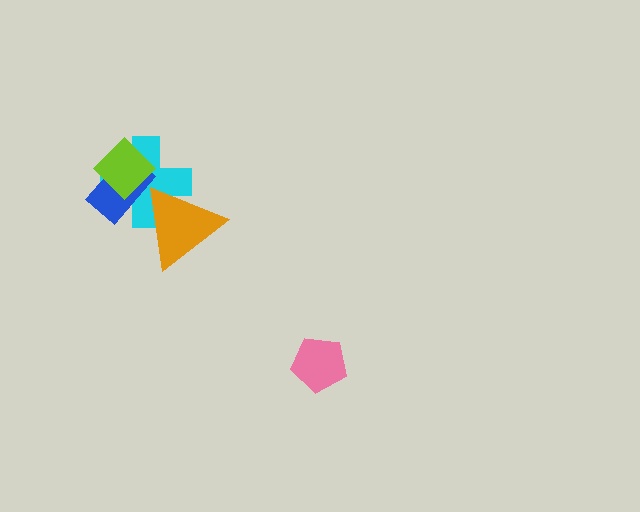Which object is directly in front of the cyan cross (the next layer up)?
The blue rectangle is directly in front of the cyan cross.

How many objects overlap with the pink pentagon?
0 objects overlap with the pink pentagon.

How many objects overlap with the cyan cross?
3 objects overlap with the cyan cross.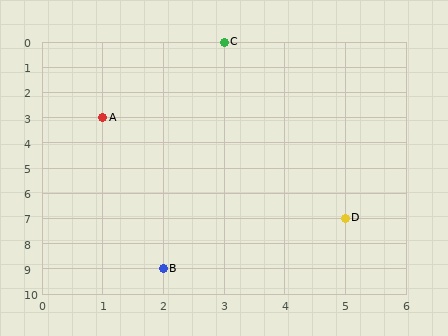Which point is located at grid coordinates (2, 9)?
Point B is at (2, 9).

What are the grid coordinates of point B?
Point B is at grid coordinates (2, 9).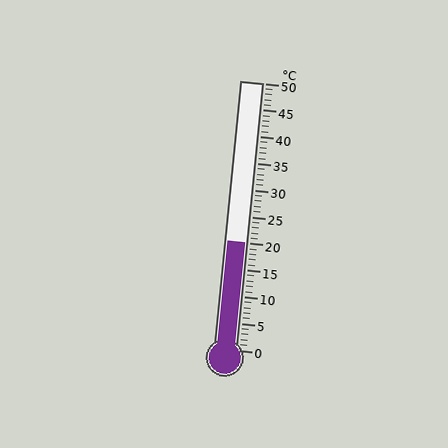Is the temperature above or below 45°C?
The temperature is below 45°C.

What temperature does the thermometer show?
The thermometer shows approximately 20°C.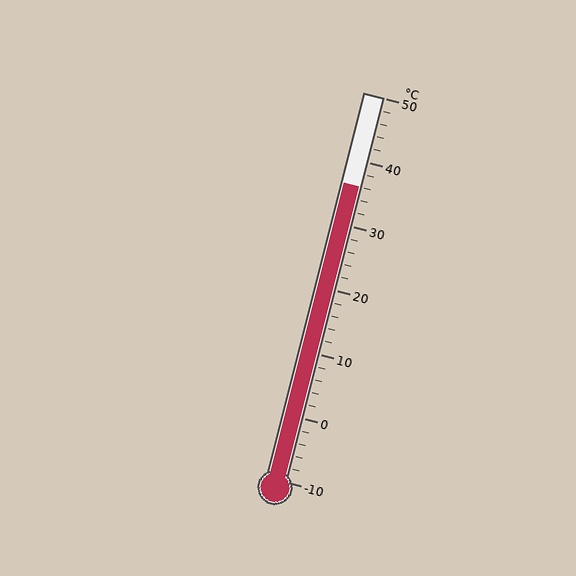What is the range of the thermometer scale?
The thermometer scale ranges from -10°C to 50°C.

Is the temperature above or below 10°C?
The temperature is above 10°C.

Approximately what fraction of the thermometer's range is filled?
The thermometer is filled to approximately 75% of its range.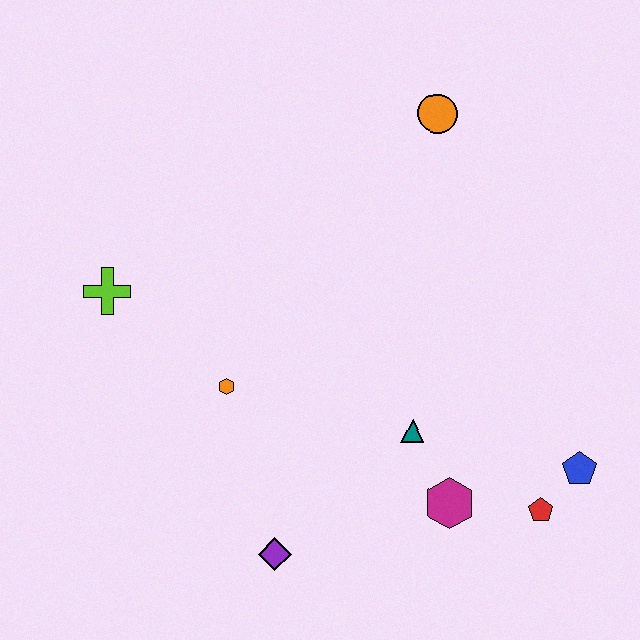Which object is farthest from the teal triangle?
The lime cross is farthest from the teal triangle.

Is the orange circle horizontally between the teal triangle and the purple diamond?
No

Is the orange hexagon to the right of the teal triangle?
No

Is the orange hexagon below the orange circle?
Yes